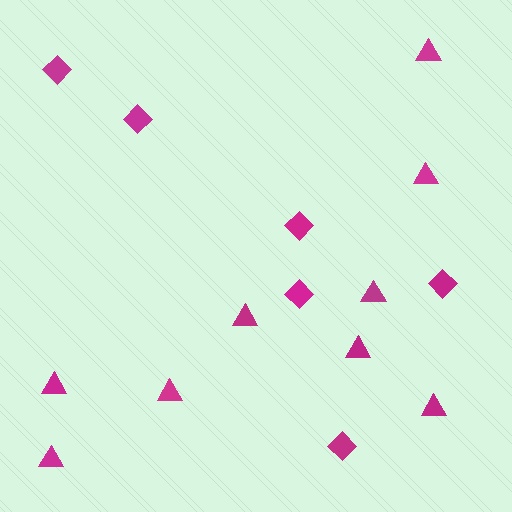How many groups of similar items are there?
There are 2 groups: one group of diamonds (6) and one group of triangles (9).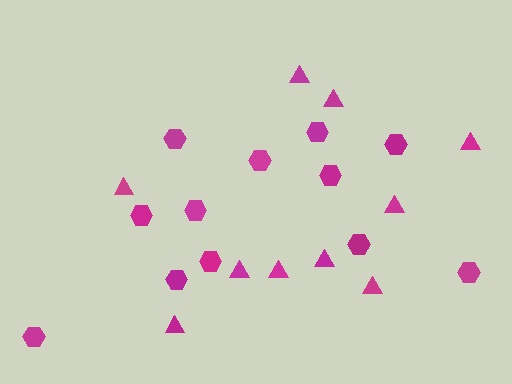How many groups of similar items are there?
There are 2 groups: one group of triangles (10) and one group of hexagons (12).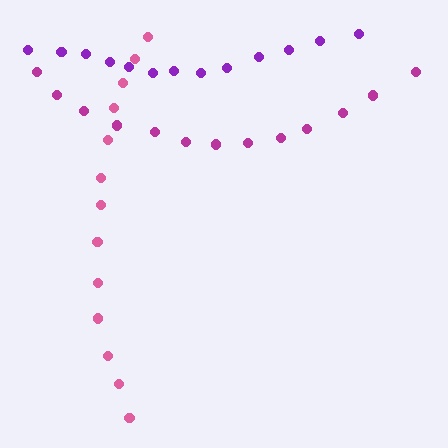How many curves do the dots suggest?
There are 3 distinct paths.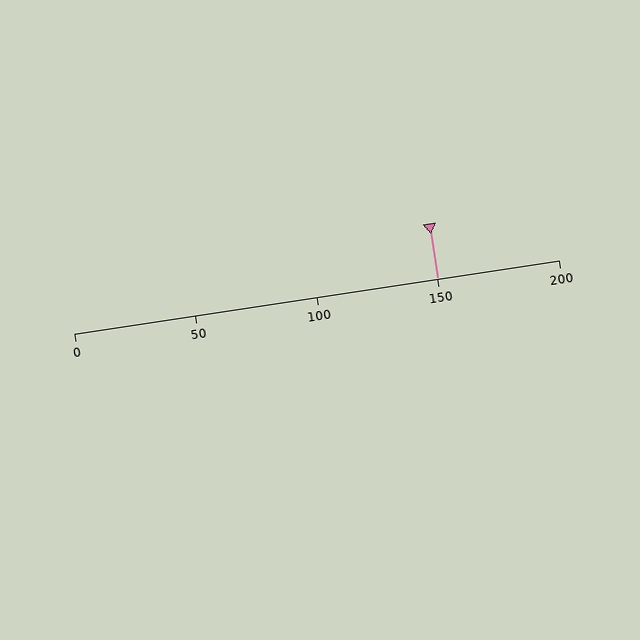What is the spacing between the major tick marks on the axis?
The major ticks are spaced 50 apart.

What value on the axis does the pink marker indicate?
The marker indicates approximately 150.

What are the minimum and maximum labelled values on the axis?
The axis runs from 0 to 200.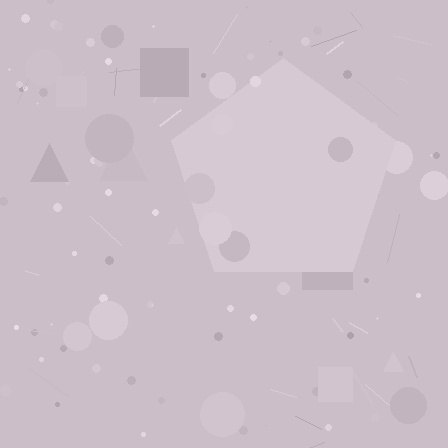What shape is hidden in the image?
A pentagon is hidden in the image.